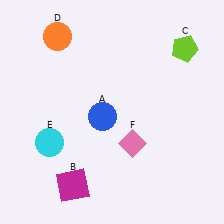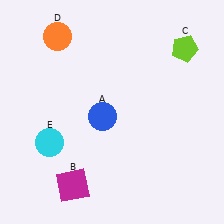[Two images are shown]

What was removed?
The pink diamond (F) was removed in Image 2.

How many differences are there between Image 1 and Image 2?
There is 1 difference between the two images.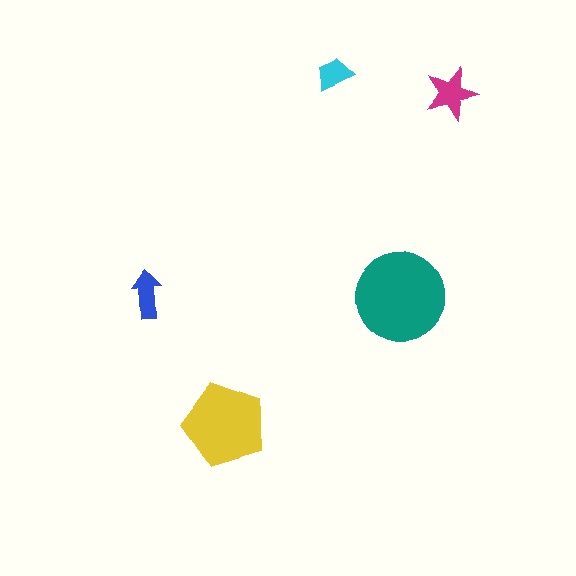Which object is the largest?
The teal circle.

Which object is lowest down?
The yellow pentagon is bottommost.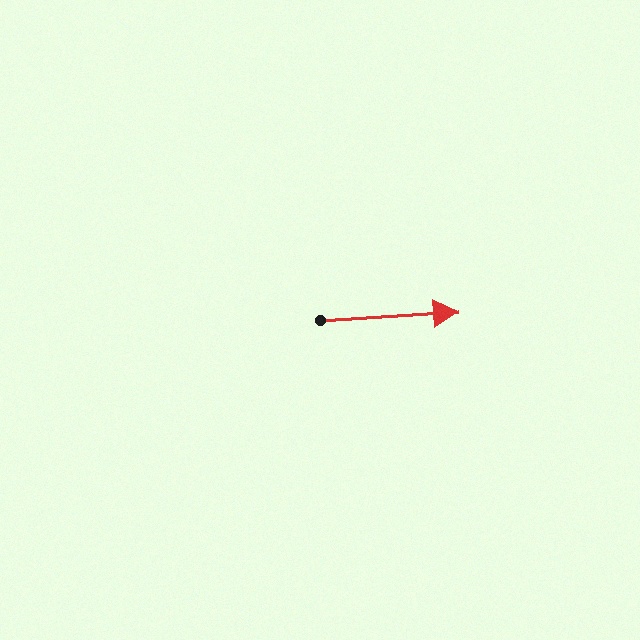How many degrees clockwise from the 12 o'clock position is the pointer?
Approximately 87 degrees.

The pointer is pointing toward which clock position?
Roughly 3 o'clock.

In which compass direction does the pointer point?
East.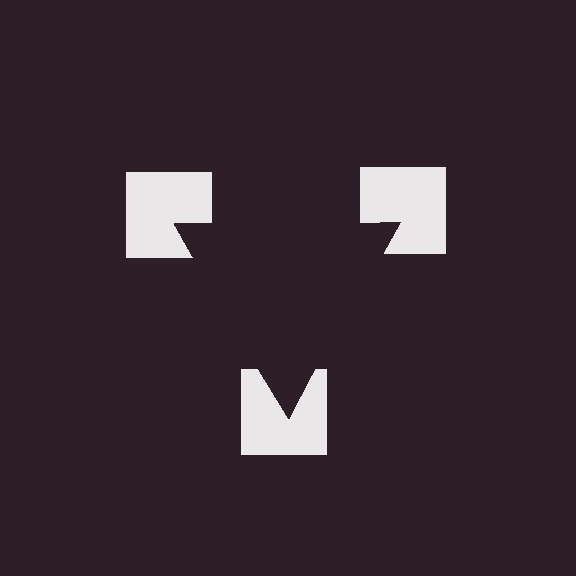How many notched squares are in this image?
There are 3 — one at each vertex of the illusory triangle.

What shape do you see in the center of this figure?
An illusory triangle — its edges are inferred from the aligned wedge cuts in the notched squares, not physically drawn.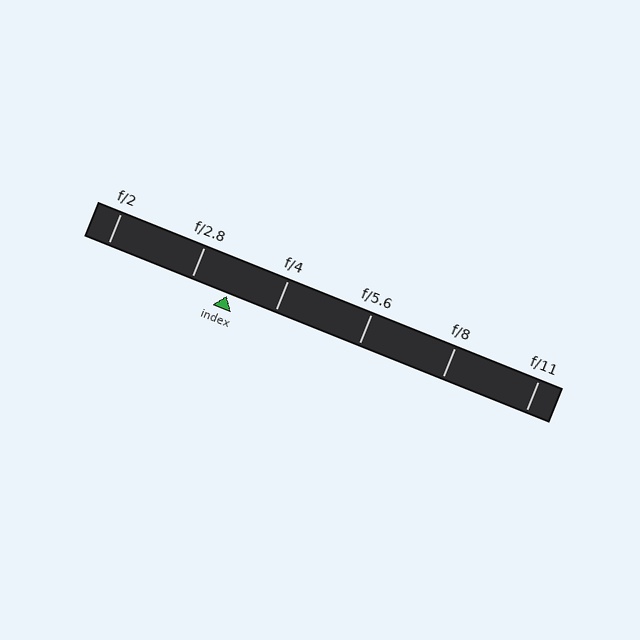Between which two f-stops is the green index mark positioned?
The index mark is between f/2.8 and f/4.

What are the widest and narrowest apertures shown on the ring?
The widest aperture shown is f/2 and the narrowest is f/11.